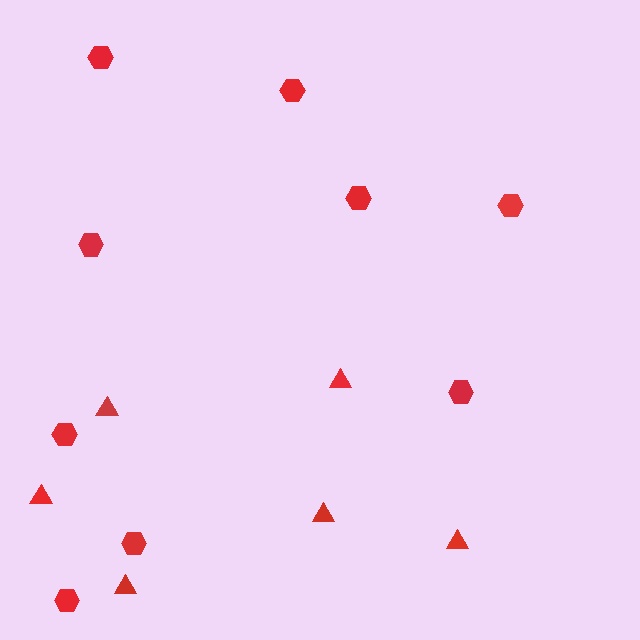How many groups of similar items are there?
There are 2 groups: one group of triangles (6) and one group of hexagons (9).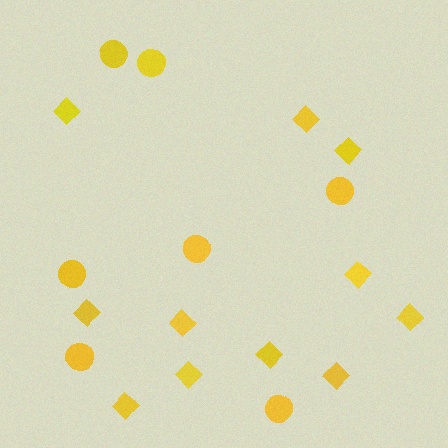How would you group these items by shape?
There are 2 groups: one group of circles (7) and one group of diamonds (11).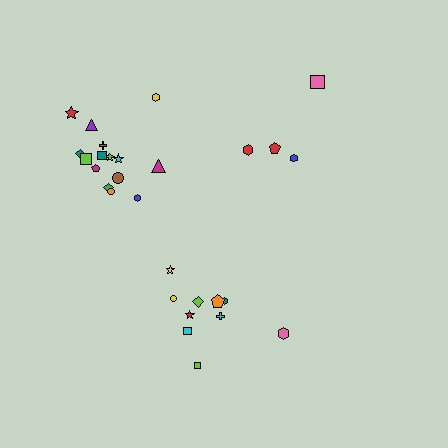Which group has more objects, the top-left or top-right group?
The top-left group.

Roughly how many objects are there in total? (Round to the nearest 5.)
Roughly 30 objects in total.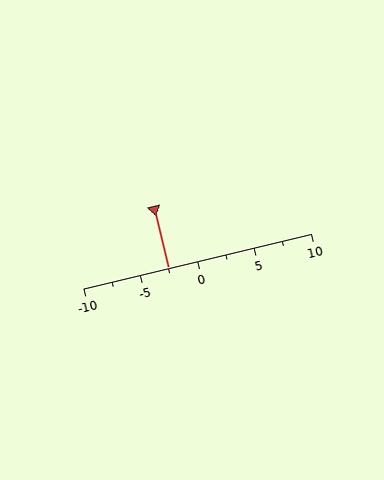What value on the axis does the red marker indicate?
The marker indicates approximately -2.5.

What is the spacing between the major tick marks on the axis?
The major ticks are spaced 5 apart.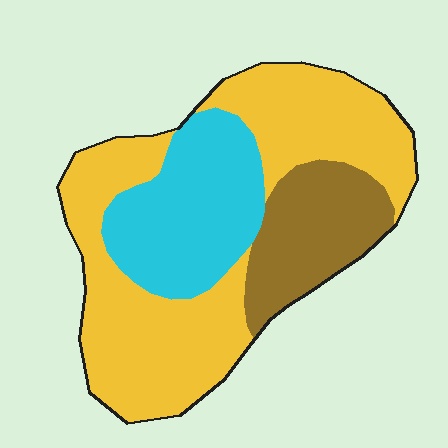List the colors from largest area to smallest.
From largest to smallest: yellow, cyan, brown.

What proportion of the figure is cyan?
Cyan takes up about one quarter (1/4) of the figure.